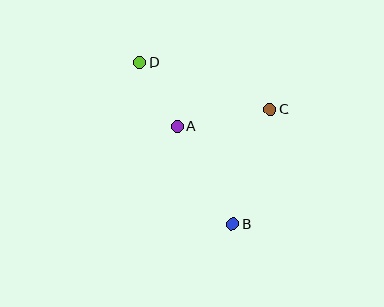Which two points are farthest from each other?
Points B and D are farthest from each other.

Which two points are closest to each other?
Points A and D are closest to each other.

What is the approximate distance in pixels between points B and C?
The distance between B and C is approximately 121 pixels.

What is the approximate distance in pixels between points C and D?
The distance between C and D is approximately 139 pixels.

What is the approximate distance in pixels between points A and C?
The distance between A and C is approximately 95 pixels.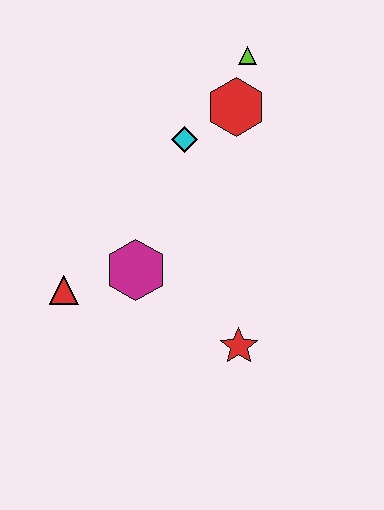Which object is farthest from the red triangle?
The lime triangle is farthest from the red triangle.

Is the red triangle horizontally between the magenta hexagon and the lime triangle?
No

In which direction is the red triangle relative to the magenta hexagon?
The red triangle is to the left of the magenta hexagon.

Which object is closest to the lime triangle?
The red hexagon is closest to the lime triangle.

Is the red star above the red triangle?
No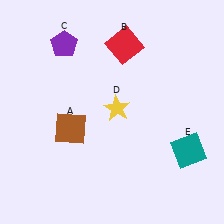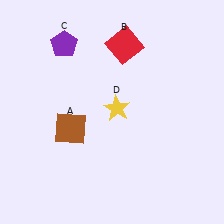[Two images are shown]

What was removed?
The teal square (E) was removed in Image 2.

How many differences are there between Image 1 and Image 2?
There is 1 difference between the two images.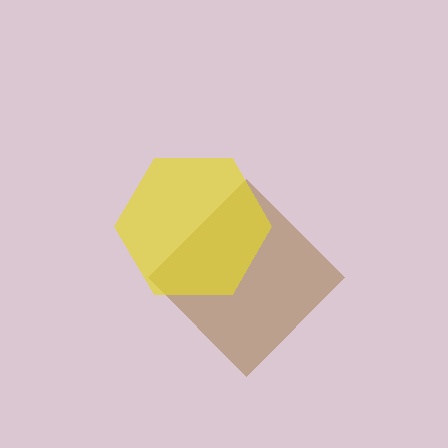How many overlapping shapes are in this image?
There are 2 overlapping shapes in the image.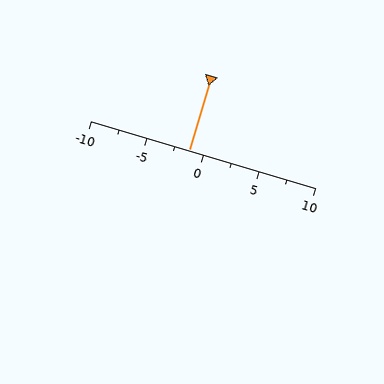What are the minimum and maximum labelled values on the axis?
The axis runs from -10 to 10.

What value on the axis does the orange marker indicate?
The marker indicates approximately -1.2.